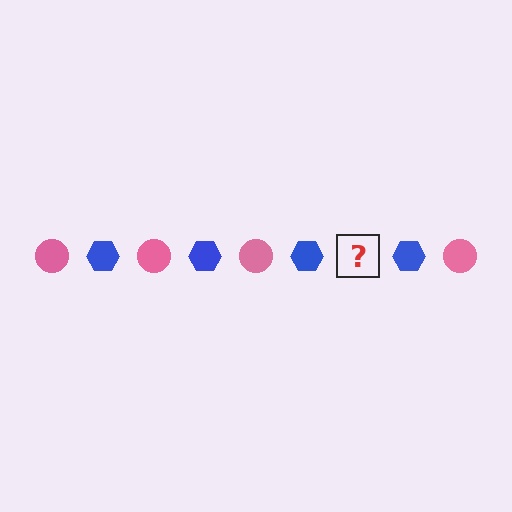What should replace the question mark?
The question mark should be replaced with a pink circle.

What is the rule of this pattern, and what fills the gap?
The rule is that the pattern alternates between pink circle and blue hexagon. The gap should be filled with a pink circle.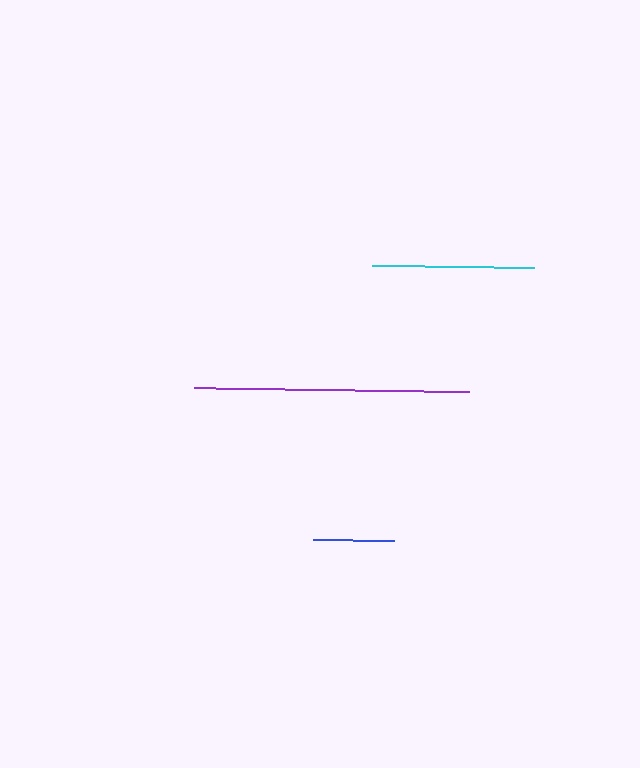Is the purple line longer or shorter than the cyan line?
The purple line is longer than the cyan line.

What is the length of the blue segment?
The blue segment is approximately 82 pixels long.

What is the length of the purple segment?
The purple segment is approximately 275 pixels long.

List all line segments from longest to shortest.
From longest to shortest: purple, cyan, blue.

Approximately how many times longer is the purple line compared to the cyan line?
The purple line is approximately 1.7 times the length of the cyan line.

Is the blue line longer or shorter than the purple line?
The purple line is longer than the blue line.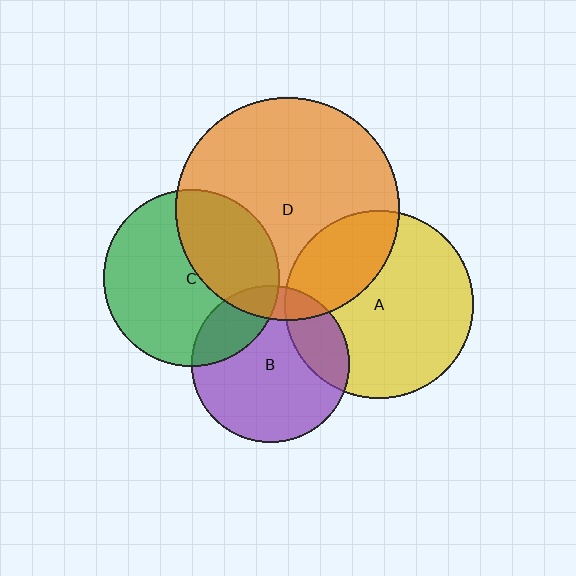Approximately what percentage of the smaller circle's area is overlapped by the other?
Approximately 15%.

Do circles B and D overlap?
Yes.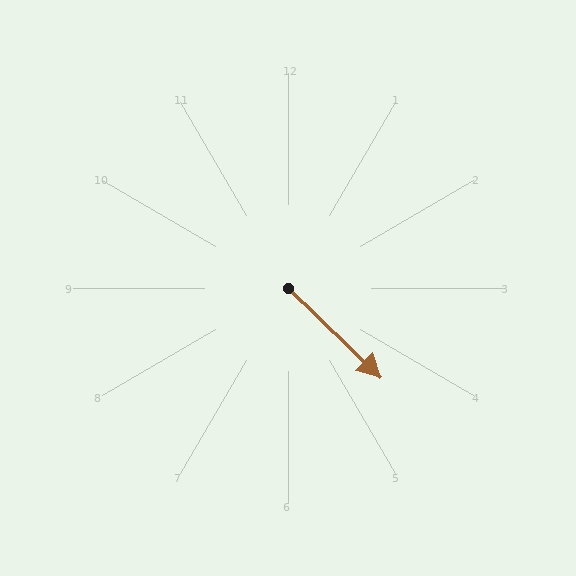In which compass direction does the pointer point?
Southeast.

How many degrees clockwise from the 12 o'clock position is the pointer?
Approximately 134 degrees.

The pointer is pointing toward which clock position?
Roughly 4 o'clock.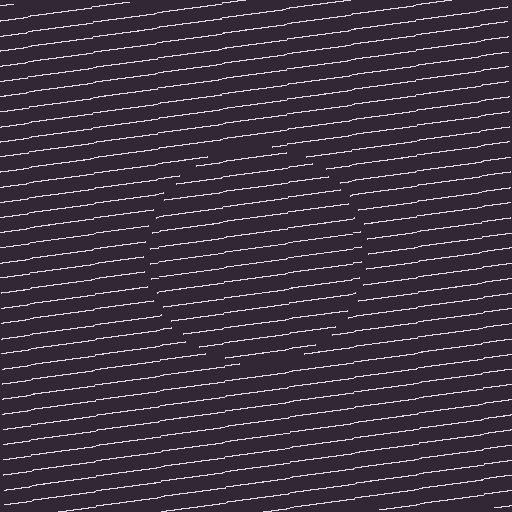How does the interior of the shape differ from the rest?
The interior of the shape contains the same grating, shifted by half a period — the contour is defined by the phase discontinuity where line-ends from the inner and outer gratings abut.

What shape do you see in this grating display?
An illusory circle. The interior of the shape contains the same grating, shifted by half a period — the contour is defined by the phase discontinuity where line-ends from the inner and outer gratings abut.